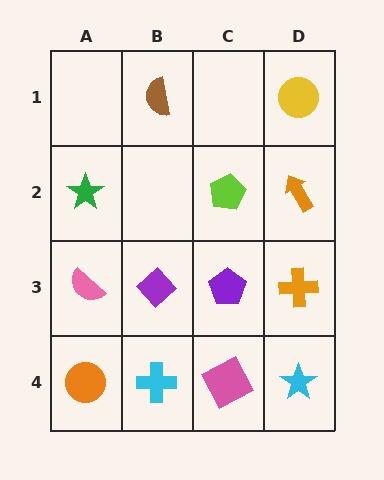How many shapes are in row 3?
4 shapes.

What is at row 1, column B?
A brown semicircle.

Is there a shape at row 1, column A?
No, that cell is empty.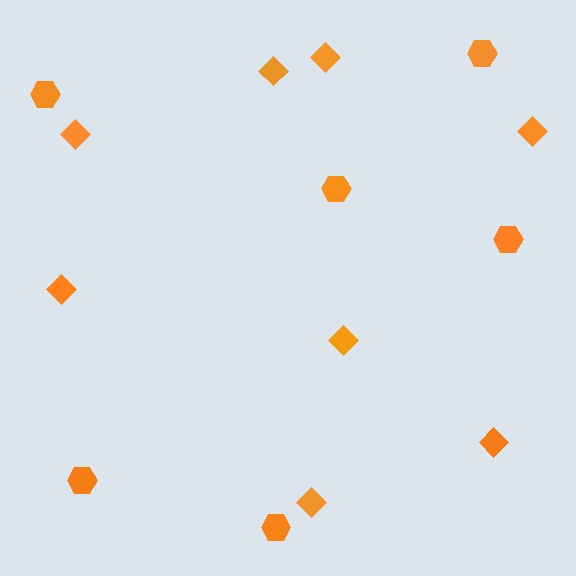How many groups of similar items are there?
There are 2 groups: one group of hexagons (6) and one group of diamonds (8).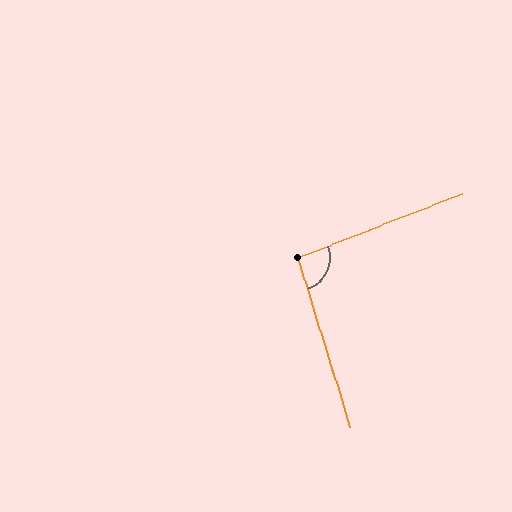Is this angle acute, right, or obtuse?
It is approximately a right angle.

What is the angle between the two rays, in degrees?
Approximately 94 degrees.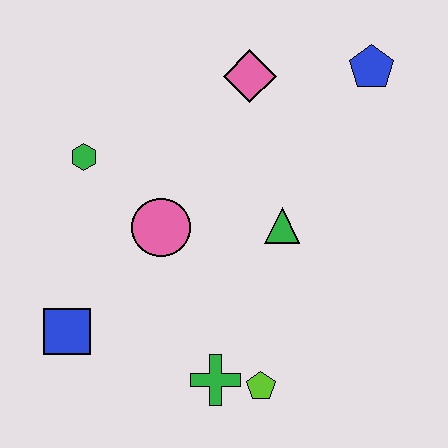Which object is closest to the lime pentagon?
The green cross is closest to the lime pentagon.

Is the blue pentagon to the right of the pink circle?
Yes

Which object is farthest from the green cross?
The blue pentagon is farthest from the green cross.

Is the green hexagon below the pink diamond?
Yes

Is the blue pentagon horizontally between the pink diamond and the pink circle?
No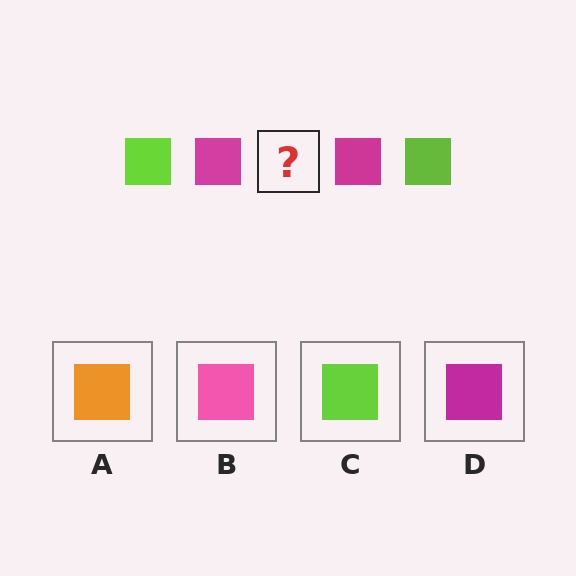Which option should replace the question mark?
Option C.